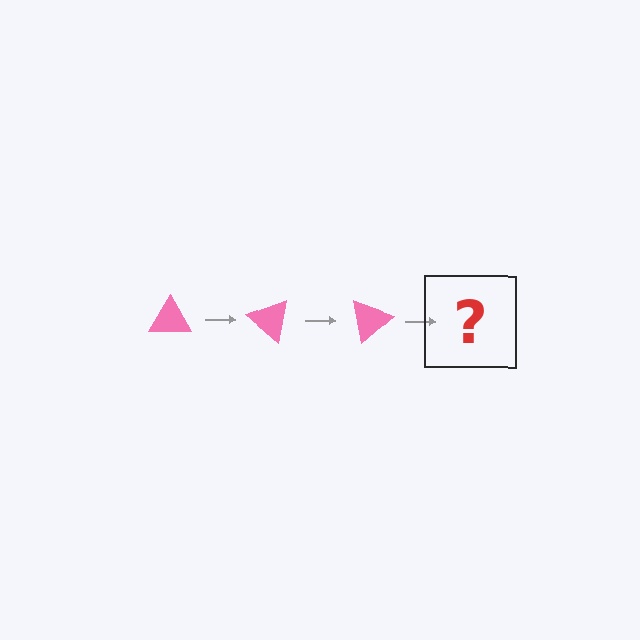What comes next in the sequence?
The next element should be a pink triangle rotated 120 degrees.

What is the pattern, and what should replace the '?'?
The pattern is that the triangle rotates 40 degrees each step. The '?' should be a pink triangle rotated 120 degrees.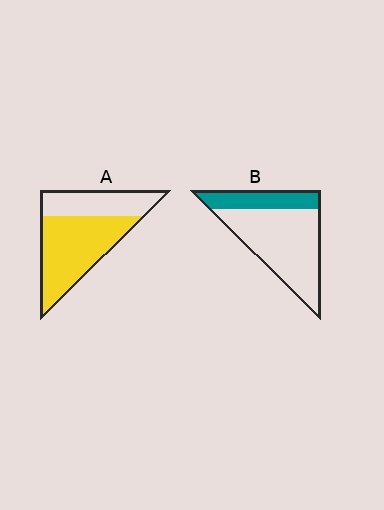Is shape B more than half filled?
No.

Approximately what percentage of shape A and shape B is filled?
A is approximately 65% and B is approximately 25%.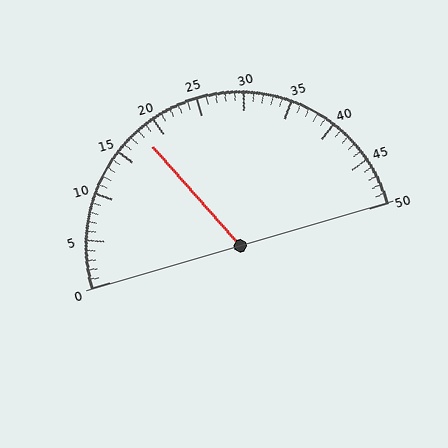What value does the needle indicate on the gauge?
The needle indicates approximately 18.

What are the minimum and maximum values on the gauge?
The gauge ranges from 0 to 50.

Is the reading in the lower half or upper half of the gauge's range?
The reading is in the lower half of the range (0 to 50).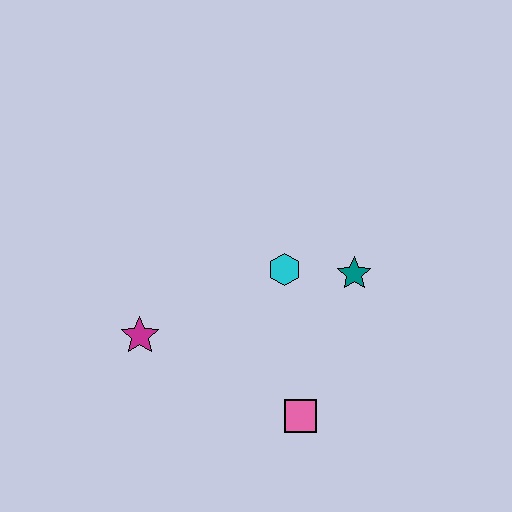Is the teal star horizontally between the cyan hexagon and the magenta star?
No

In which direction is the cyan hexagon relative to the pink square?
The cyan hexagon is above the pink square.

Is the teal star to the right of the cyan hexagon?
Yes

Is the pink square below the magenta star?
Yes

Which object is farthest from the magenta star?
The teal star is farthest from the magenta star.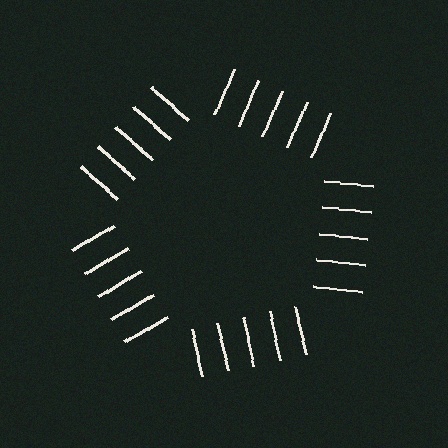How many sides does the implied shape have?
5 sides — the line-ends trace a pentagon.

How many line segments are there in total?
25 — 5 along each of the 5 edges.